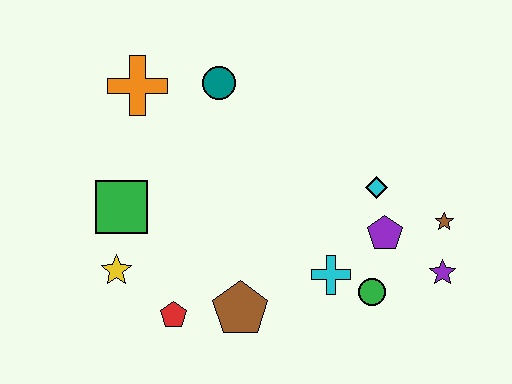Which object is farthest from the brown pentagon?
The orange cross is farthest from the brown pentagon.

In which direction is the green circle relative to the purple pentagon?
The green circle is below the purple pentagon.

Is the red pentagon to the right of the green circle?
No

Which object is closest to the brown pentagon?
The red pentagon is closest to the brown pentagon.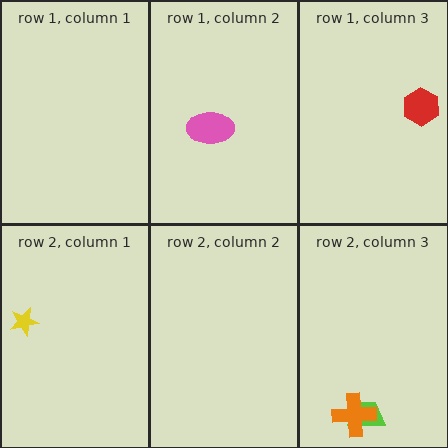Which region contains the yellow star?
The row 2, column 1 region.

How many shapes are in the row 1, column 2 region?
1.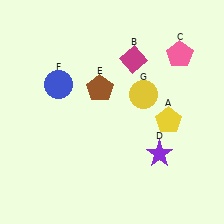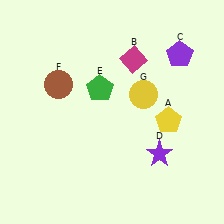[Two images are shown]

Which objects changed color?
C changed from pink to purple. E changed from brown to green. F changed from blue to brown.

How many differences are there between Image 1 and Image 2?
There are 3 differences between the two images.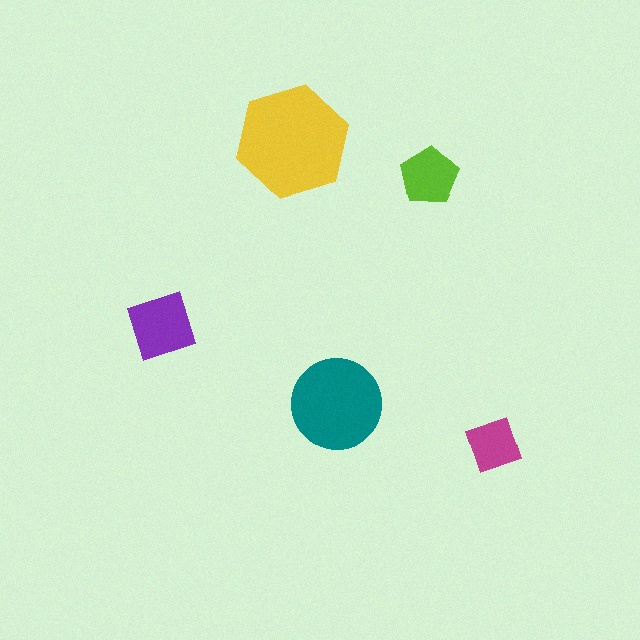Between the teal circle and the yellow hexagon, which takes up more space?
The yellow hexagon.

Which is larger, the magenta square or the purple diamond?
The purple diamond.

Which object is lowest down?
The magenta square is bottommost.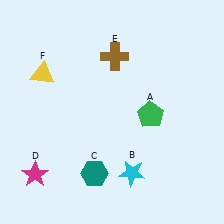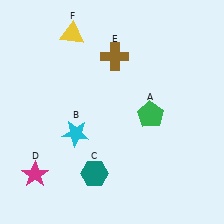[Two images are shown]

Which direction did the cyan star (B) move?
The cyan star (B) moved left.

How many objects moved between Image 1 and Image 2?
2 objects moved between the two images.